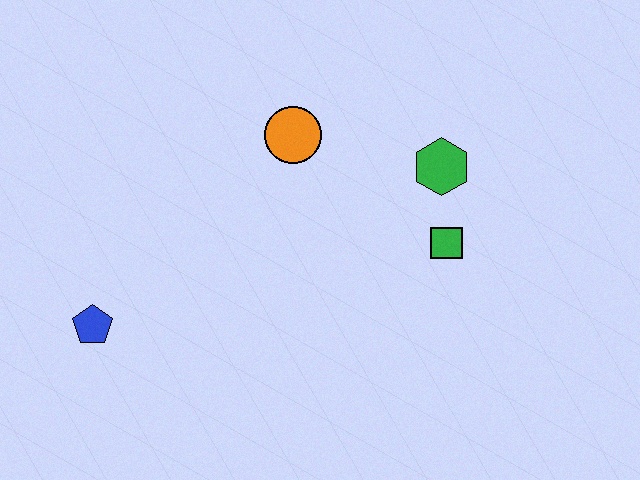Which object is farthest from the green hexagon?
The blue pentagon is farthest from the green hexagon.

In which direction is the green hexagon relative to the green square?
The green hexagon is above the green square.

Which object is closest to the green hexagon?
The green square is closest to the green hexagon.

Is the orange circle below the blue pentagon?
No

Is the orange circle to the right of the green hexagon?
No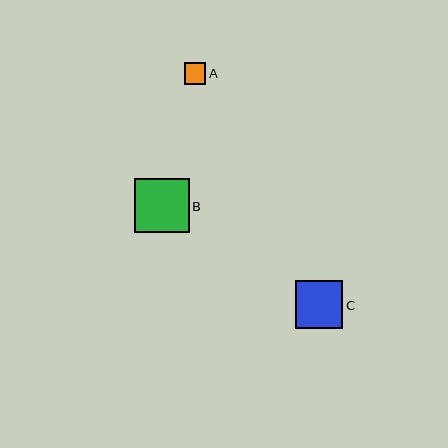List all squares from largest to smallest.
From largest to smallest: B, C, A.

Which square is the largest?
Square B is the largest with a size of approximately 54 pixels.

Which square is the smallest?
Square A is the smallest with a size of approximately 21 pixels.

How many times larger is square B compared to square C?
Square B is approximately 1.1 times the size of square C.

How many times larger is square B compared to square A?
Square B is approximately 2.6 times the size of square A.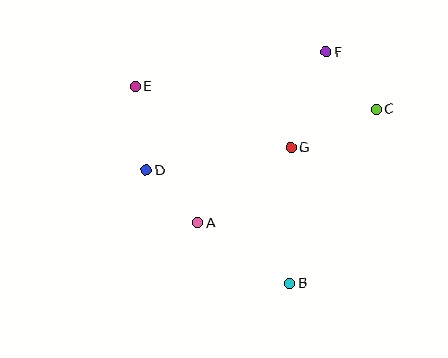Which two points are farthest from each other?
Points B and E are farthest from each other.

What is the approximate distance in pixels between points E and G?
The distance between E and G is approximately 168 pixels.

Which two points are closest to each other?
Points A and D are closest to each other.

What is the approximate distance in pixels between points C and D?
The distance between C and D is approximately 238 pixels.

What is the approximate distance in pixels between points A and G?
The distance between A and G is approximately 120 pixels.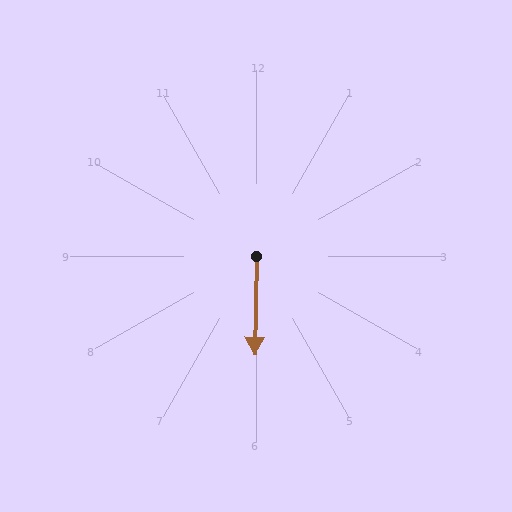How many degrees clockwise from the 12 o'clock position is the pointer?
Approximately 181 degrees.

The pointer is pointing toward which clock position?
Roughly 6 o'clock.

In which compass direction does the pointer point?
South.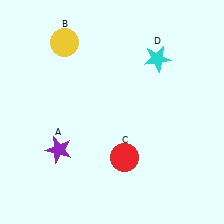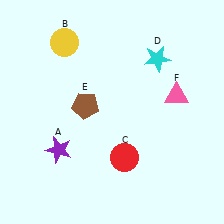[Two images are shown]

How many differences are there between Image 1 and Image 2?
There are 2 differences between the two images.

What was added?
A brown pentagon (E), a pink triangle (F) were added in Image 2.